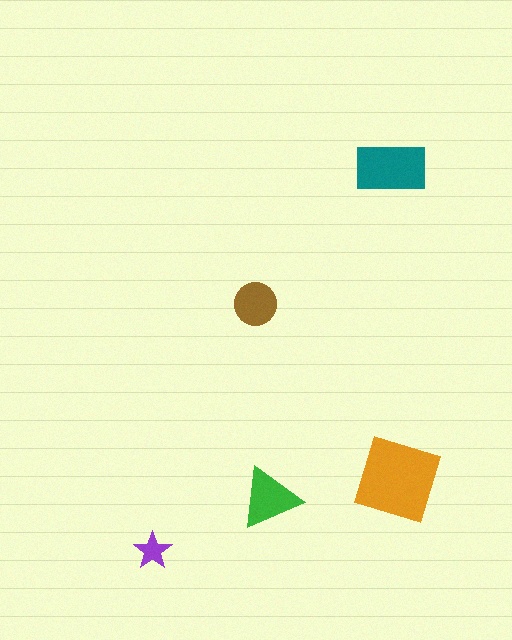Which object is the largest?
The orange diamond.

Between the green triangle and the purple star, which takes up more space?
The green triangle.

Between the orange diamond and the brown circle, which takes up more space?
The orange diamond.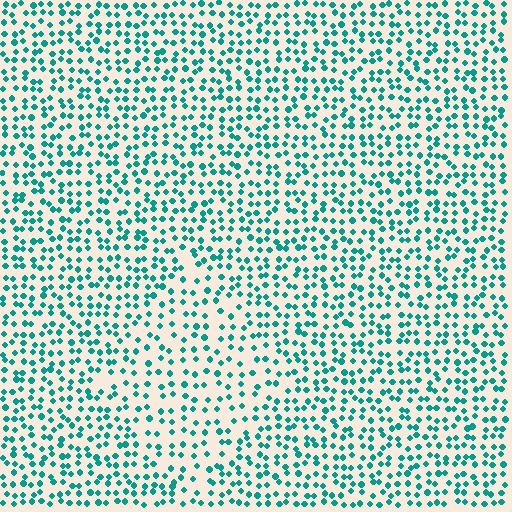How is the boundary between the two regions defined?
The boundary is defined by a change in element density (approximately 1.6x ratio). All elements are the same color, size, and shape.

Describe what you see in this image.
The image contains small teal elements arranged at two different densities. A diamond-shaped region is visible where the elements are less densely packed than the surrounding area.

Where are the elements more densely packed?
The elements are more densely packed outside the diamond boundary.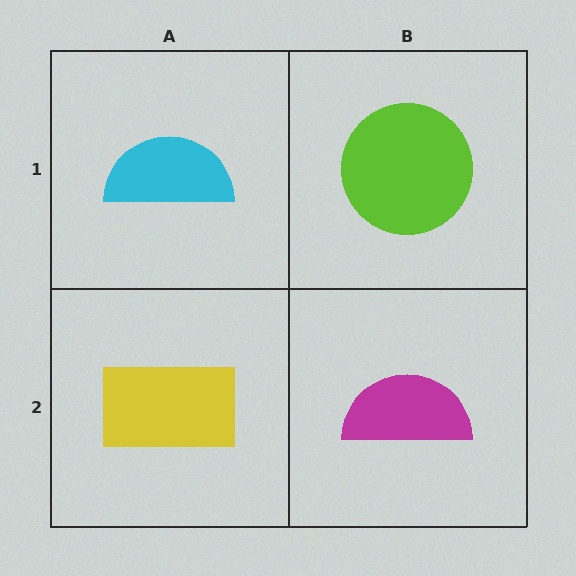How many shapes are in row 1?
2 shapes.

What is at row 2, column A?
A yellow rectangle.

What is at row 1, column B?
A lime circle.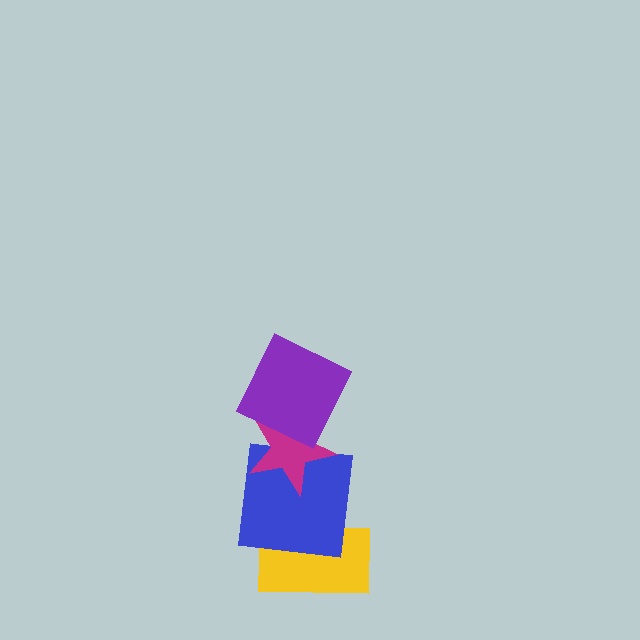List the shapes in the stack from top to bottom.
From top to bottom: the purple square, the magenta star, the blue square, the yellow rectangle.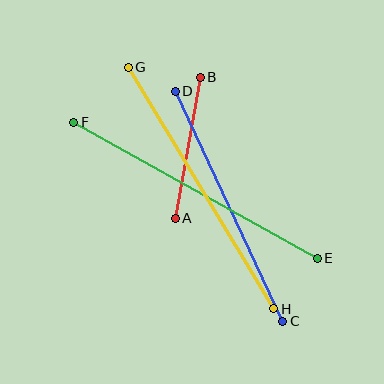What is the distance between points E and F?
The distance is approximately 279 pixels.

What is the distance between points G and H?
The distance is approximately 282 pixels.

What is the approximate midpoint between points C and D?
The midpoint is at approximately (229, 206) pixels.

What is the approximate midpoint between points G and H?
The midpoint is at approximately (201, 188) pixels.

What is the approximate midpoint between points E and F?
The midpoint is at approximately (195, 190) pixels.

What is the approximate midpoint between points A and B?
The midpoint is at approximately (188, 148) pixels.